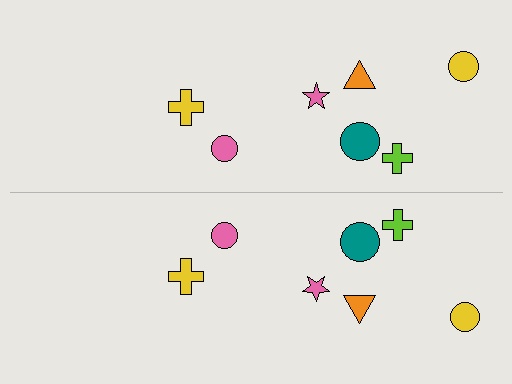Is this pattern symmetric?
Yes, this pattern has bilateral (reflection) symmetry.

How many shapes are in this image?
There are 14 shapes in this image.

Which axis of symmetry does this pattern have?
The pattern has a horizontal axis of symmetry running through the center of the image.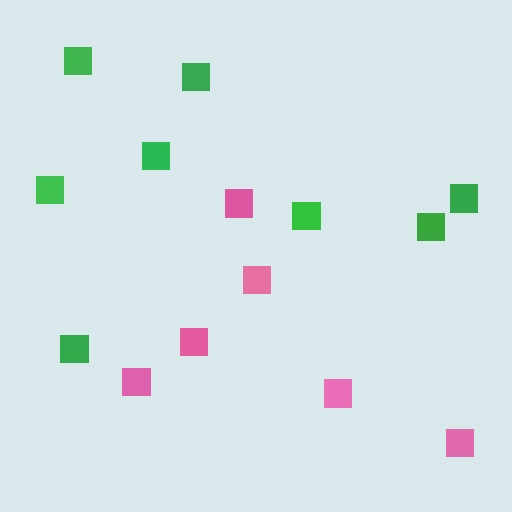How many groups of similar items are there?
There are 2 groups: one group of green squares (8) and one group of pink squares (6).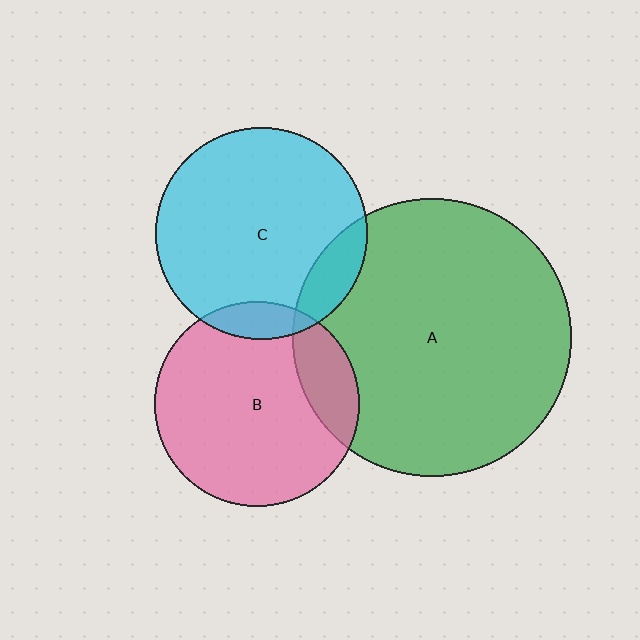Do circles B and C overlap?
Yes.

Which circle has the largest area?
Circle A (green).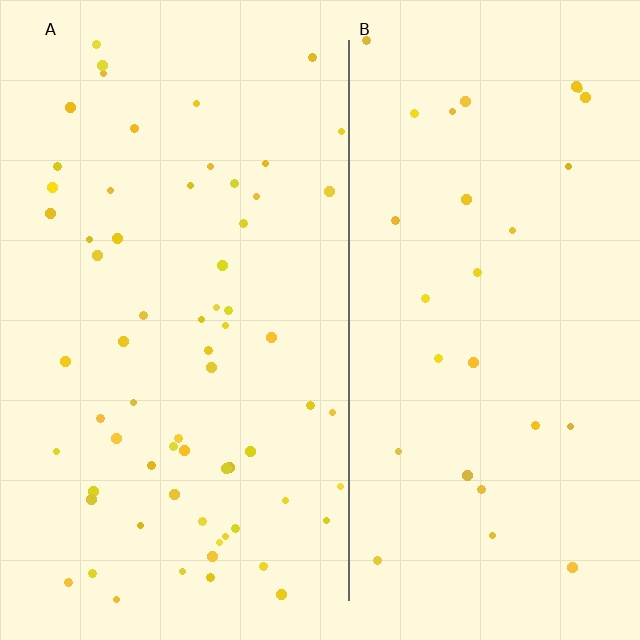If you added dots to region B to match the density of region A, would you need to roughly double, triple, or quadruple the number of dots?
Approximately double.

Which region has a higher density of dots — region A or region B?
A (the left).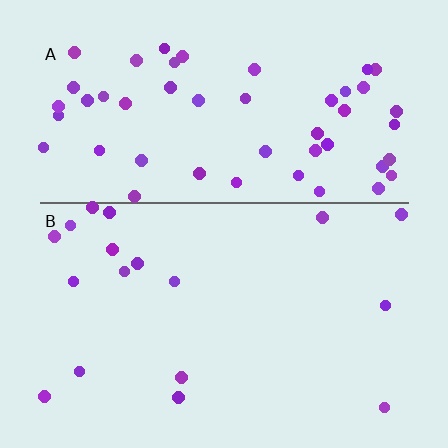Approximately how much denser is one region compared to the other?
Approximately 2.9× — region A over region B.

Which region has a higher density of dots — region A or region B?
A (the top).